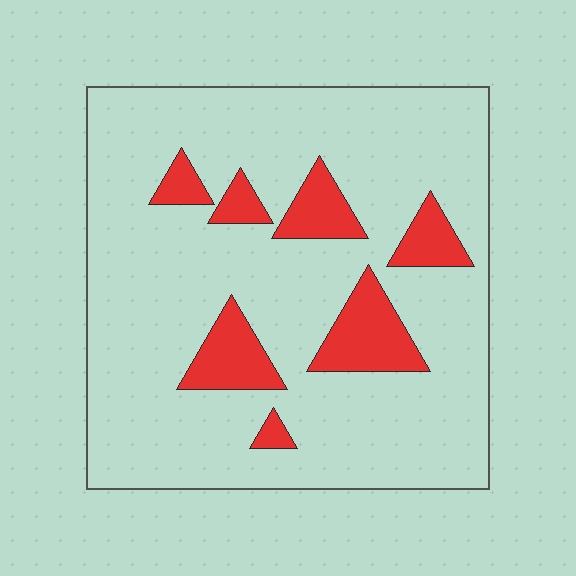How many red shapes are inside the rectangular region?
7.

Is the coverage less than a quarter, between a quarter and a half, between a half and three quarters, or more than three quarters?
Less than a quarter.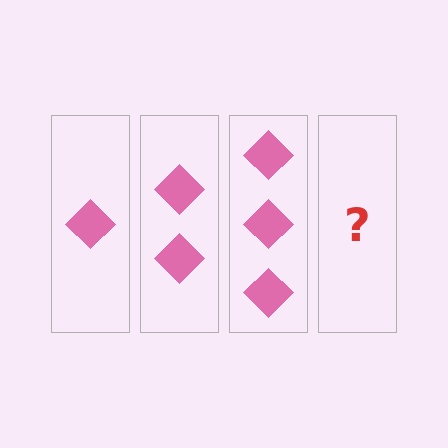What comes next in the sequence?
The next element should be 4 diamonds.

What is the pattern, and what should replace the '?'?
The pattern is that each step adds one more diamond. The '?' should be 4 diamonds.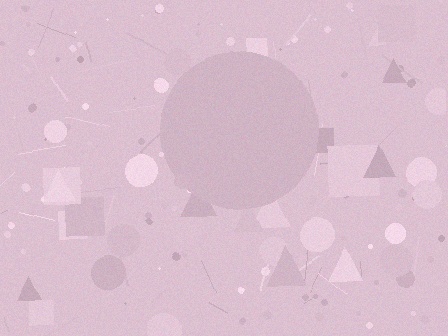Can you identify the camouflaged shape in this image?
The camouflaged shape is a circle.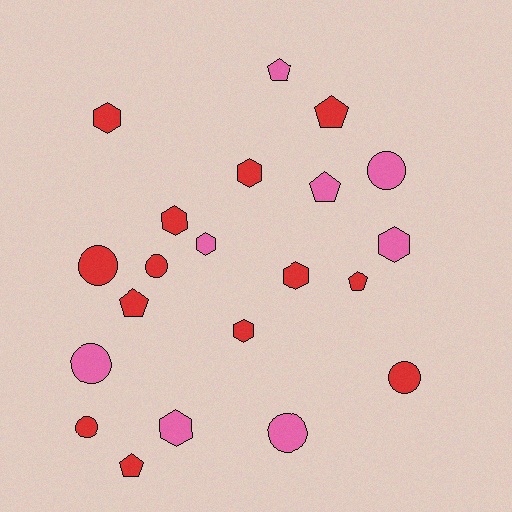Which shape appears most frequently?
Hexagon, with 8 objects.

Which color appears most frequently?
Red, with 13 objects.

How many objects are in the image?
There are 21 objects.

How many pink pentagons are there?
There are 2 pink pentagons.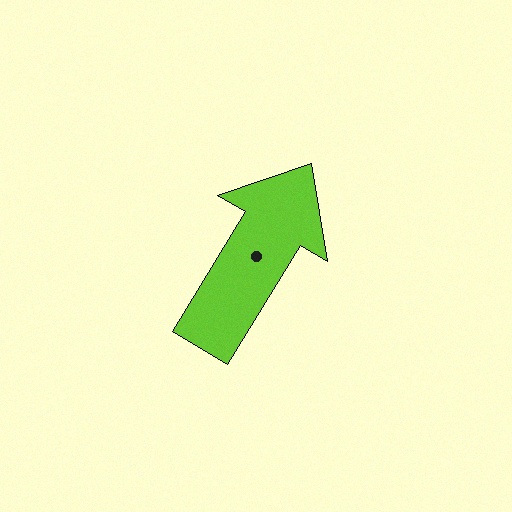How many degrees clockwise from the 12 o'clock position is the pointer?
Approximately 31 degrees.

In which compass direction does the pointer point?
Northeast.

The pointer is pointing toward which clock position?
Roughly 1 o'clock.